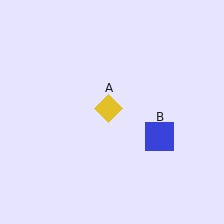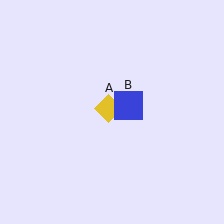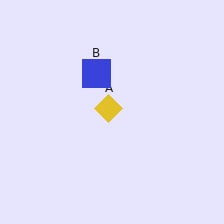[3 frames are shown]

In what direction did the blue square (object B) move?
The blue square (object B) moved up and to the left.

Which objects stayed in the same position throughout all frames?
Yellow diamond (object A) remained stationary.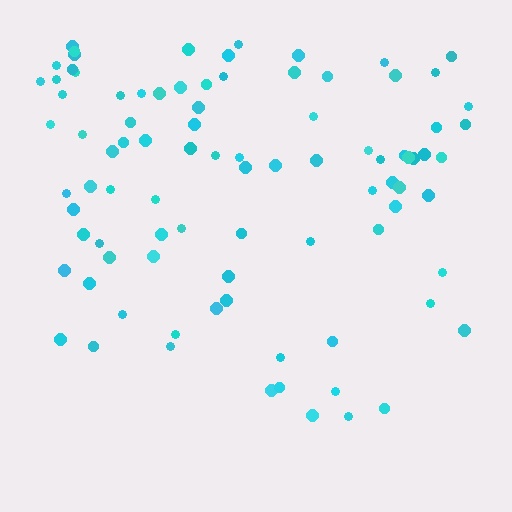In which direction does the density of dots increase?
From bottom to top, with the top side densest.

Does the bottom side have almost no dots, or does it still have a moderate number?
Still a moderate number, just noticeably fewer than the top.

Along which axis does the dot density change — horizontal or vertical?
Vertical.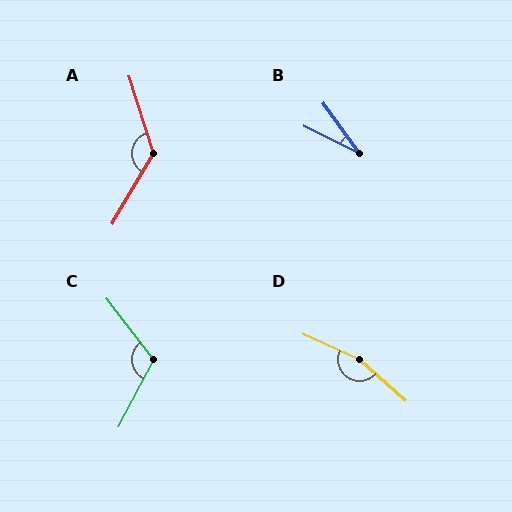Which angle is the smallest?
B, at approximately 28 degrees.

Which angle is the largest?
D, at approximately 163 degrees.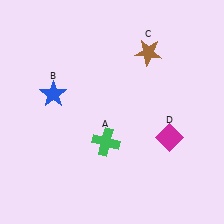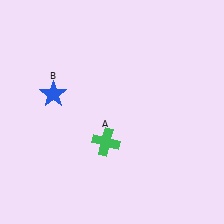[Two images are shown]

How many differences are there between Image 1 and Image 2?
There are 2 differences between the two images.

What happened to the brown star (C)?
The brown star (C) was removed in Image 2. It was in the top-right area of Image 1.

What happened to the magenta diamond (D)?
The magenta diamond (D) was removed in Image 2. It was in the bottom-right area of Image 1.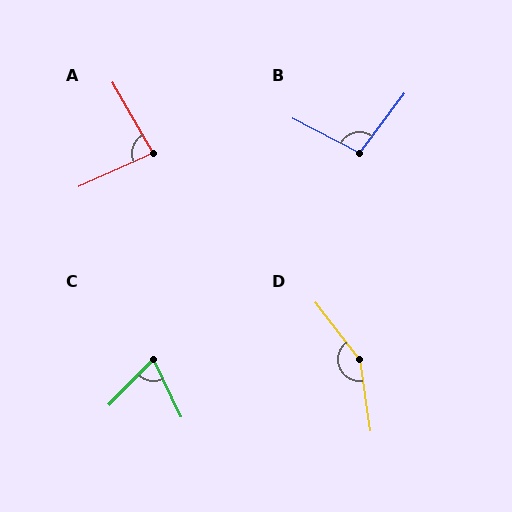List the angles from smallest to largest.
C (70°), A (84°), B (99°), D (150°).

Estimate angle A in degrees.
Approximately 84 degrees.